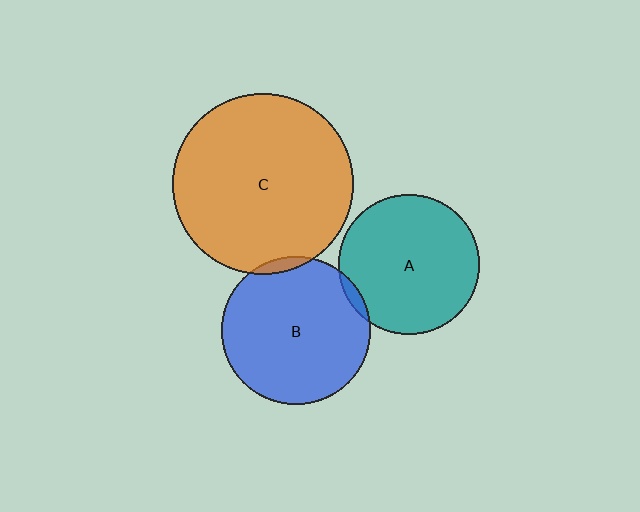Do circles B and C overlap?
Yes.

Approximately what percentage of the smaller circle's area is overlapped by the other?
Approximately 5%.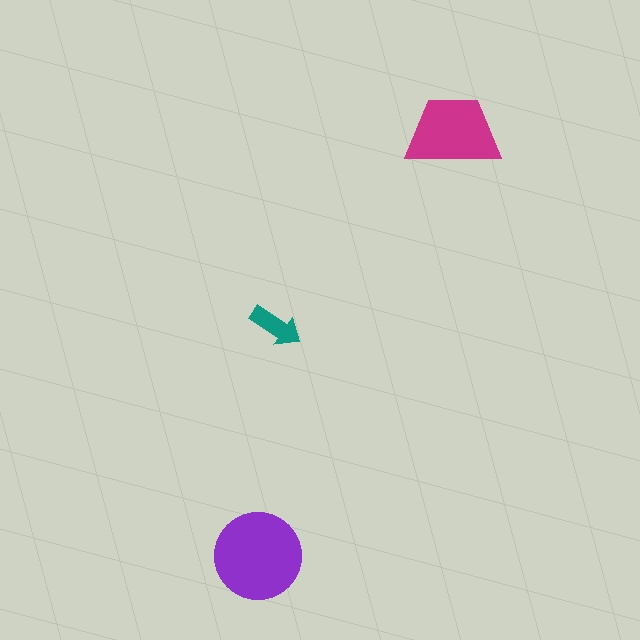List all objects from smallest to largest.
The teal arrow, the magenta trapezoid, the purple circle.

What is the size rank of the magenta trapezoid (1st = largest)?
2nd.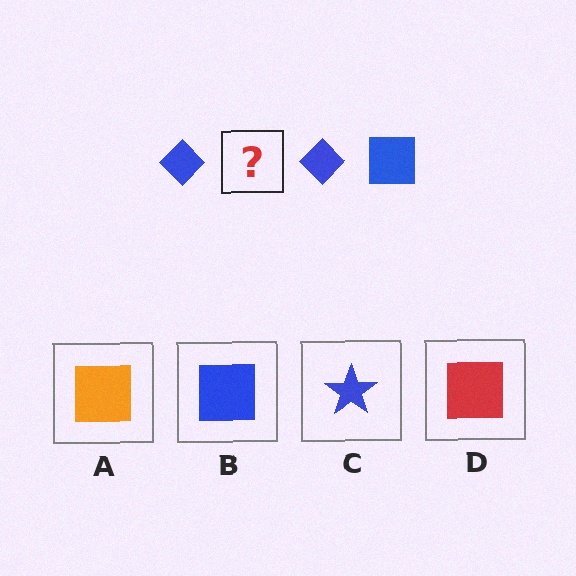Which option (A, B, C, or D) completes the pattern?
B.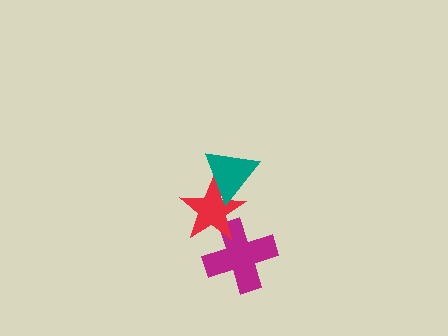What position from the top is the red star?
The red star is 2nd from the top.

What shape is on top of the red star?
The teal triangle is on top of the red star.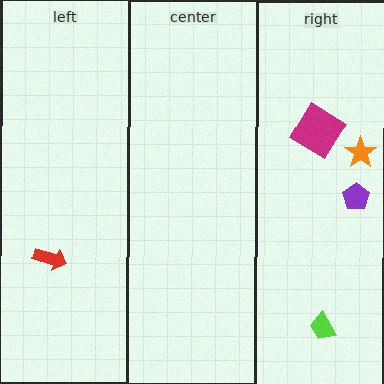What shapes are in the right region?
The lime trapezoid, the purple pentagon, the magenta diamond, the orange star.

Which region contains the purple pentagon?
The right region.